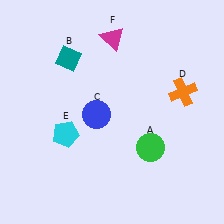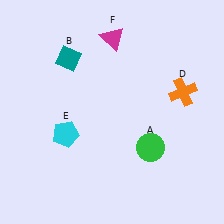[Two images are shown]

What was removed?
The blue circle (C) was removed in Image 2.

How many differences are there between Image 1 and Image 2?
There is 1 difference between the two images.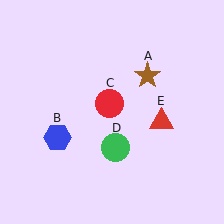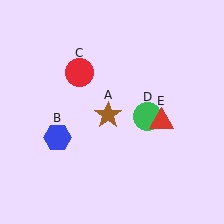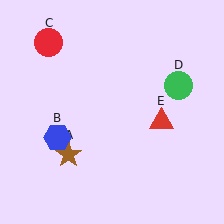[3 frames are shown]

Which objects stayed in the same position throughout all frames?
Blue hexagon (object B) and red triangle (object E) remained stationary.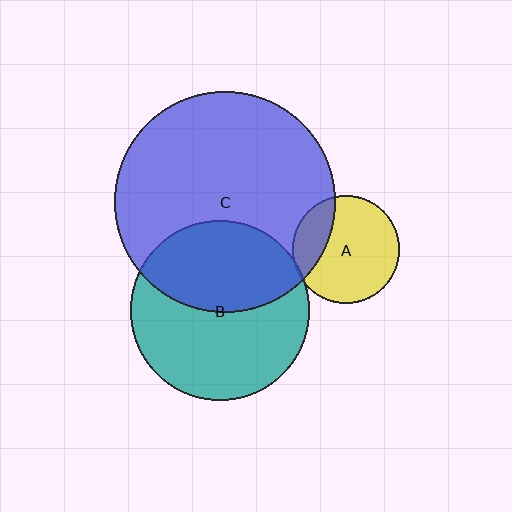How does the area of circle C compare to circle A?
Approximately 4.2 times.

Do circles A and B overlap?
Yes.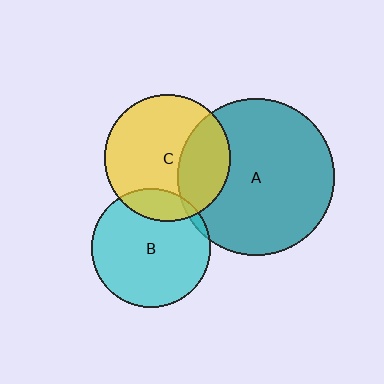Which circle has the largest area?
Circle A (teal).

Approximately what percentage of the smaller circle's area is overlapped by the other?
Approximately 5%.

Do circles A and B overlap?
Yes.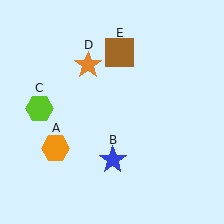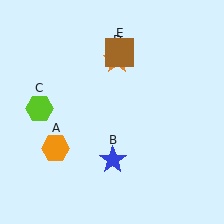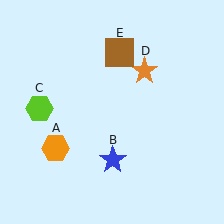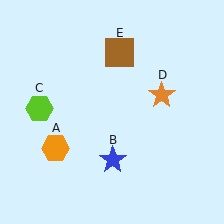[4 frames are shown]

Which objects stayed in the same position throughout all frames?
Orange hexagon (object A) and blue star (object B) and lime hexagon (object C) and brown square (object E) remained stationary.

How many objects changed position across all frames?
1 object changed position: orange star (object D).